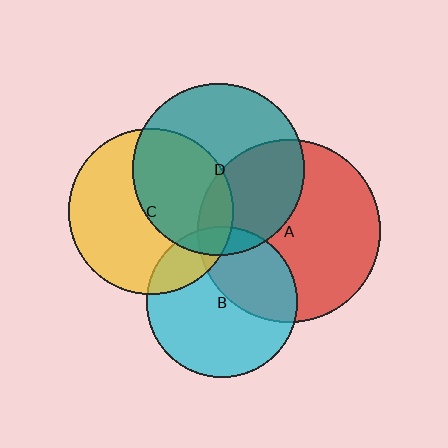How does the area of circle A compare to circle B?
Approximately 1.5 times.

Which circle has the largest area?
Circle A (red).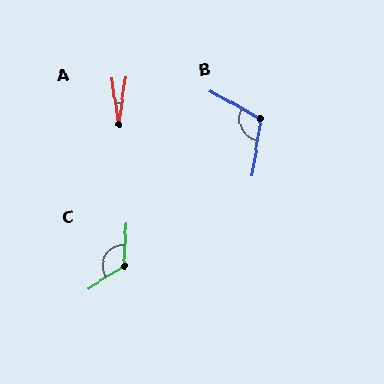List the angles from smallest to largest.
A (17°), B (111°), C (125°).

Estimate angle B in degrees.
Approximately 111 degrees.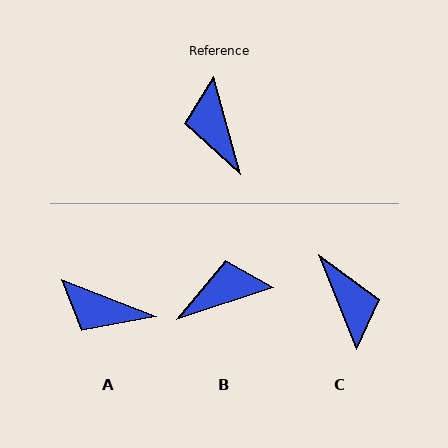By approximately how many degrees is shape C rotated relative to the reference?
Approximately 174 degrees clockwise.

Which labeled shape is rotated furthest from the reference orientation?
C, about 174 degrees away.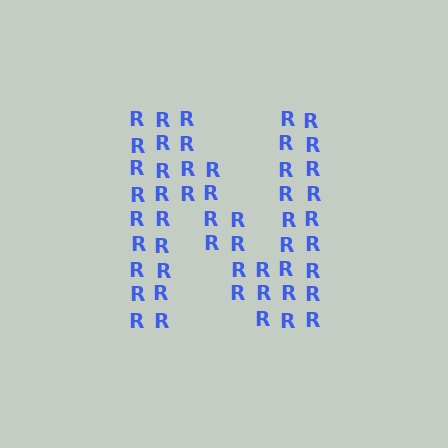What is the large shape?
The large shape is the letter N.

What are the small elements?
The small elements are letter R's.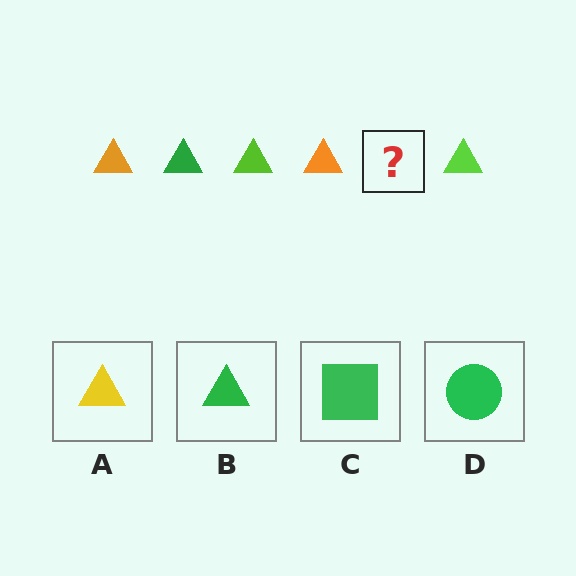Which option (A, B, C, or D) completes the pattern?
B.